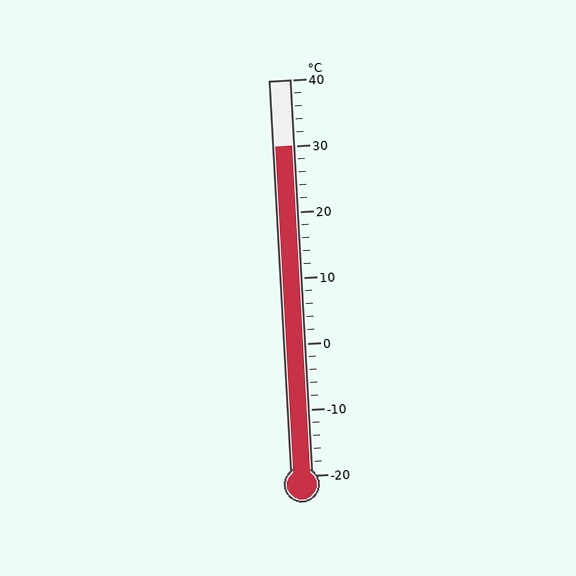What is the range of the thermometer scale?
The thermometer scale ranges from -20°C to 40°C.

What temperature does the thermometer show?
The thermometer shows approximately 30°C.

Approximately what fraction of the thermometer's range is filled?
The thermometer is filled to approximately 85% of its range.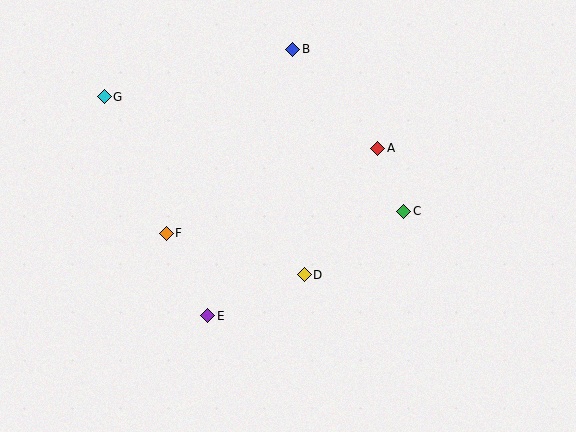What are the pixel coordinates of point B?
Point B is at (293, 49).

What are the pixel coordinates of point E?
Point E is at (208, 316).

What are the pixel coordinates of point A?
Point A is at (378, 148).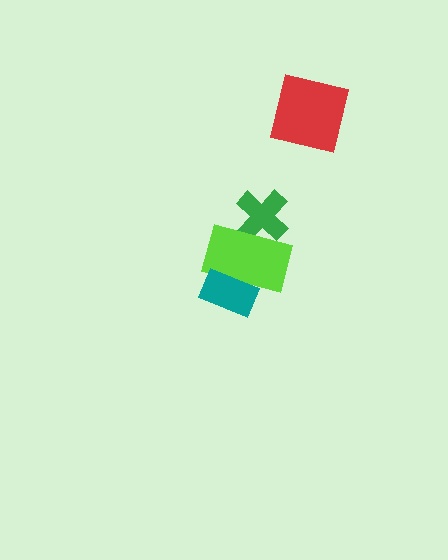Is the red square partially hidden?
No, no other shape covers it.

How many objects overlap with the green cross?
1 object overlaps with the green cross.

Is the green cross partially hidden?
Yes, it is partially covered by another shape.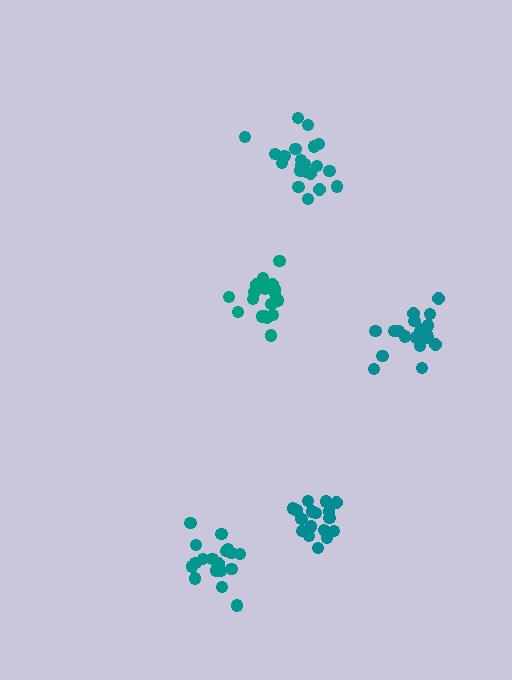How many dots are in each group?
Group 1: 21 dots, Group 2: 18 dots, Group 3: 19 dots, Group 4: 17 dots, Group 5: 19 dots (94 total).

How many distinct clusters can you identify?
There are 5 distinct clusters.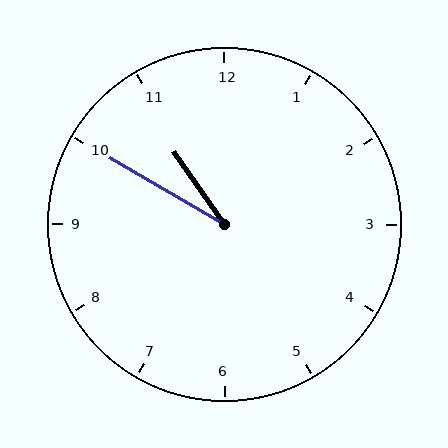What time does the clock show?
10:50.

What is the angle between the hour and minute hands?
Approximately 25 degrees.